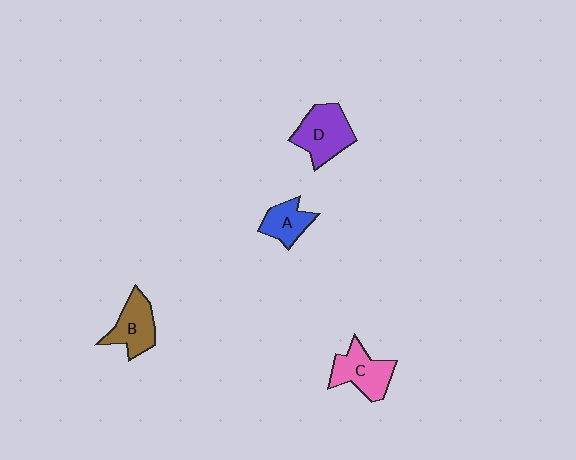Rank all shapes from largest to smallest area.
From largest to smallest: D (purple), C (pink), B (brown), A (blue).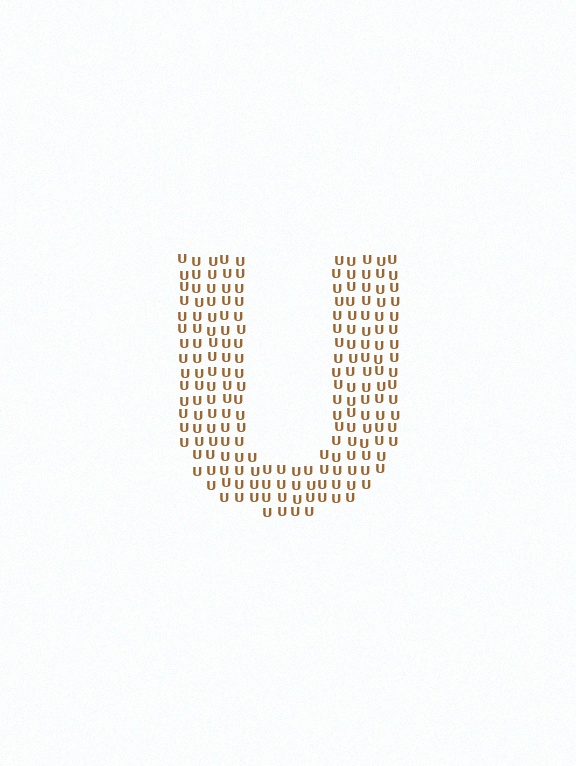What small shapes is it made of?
It is made of small letter U's.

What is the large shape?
The large shape is the letter U.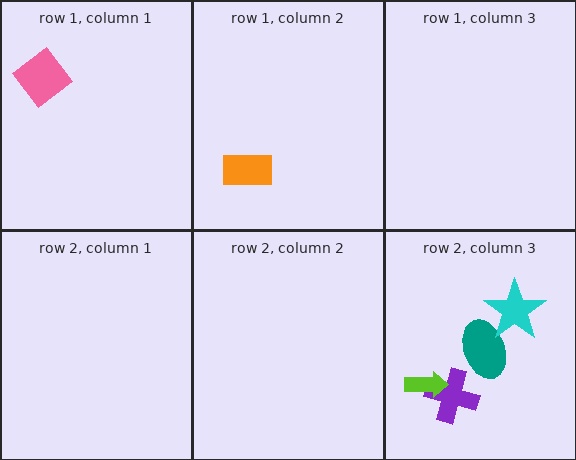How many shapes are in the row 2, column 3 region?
4.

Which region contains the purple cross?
The row 2, column 3 region.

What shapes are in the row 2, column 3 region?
The teal ellipse, the cyan star, the purple cross, the lime arrow.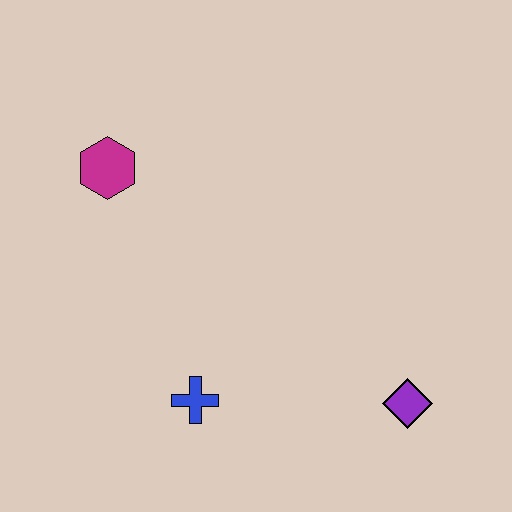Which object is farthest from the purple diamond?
The magenta hexagon is farthest from the purple diamond.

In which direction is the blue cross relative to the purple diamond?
The blue cross is to the left of the purple diamond.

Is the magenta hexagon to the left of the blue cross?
Yes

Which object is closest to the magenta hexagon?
The blue cross is closest to the magenta hexagon.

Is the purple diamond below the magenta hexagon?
Yes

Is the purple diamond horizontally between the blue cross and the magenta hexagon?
No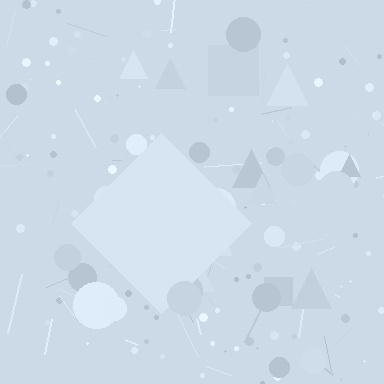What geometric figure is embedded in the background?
A diamond is embedded in the background.